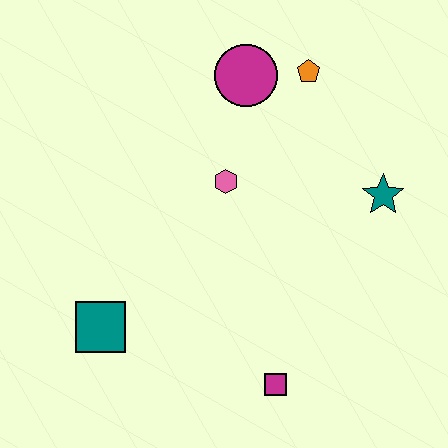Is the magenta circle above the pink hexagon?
Yes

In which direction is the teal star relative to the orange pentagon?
The teal star is below the orange pentagon.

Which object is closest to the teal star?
The orange pentagon is closest to the teal star.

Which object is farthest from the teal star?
The teal square is farthest from the teal star.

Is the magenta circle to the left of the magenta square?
Yes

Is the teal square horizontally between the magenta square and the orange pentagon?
No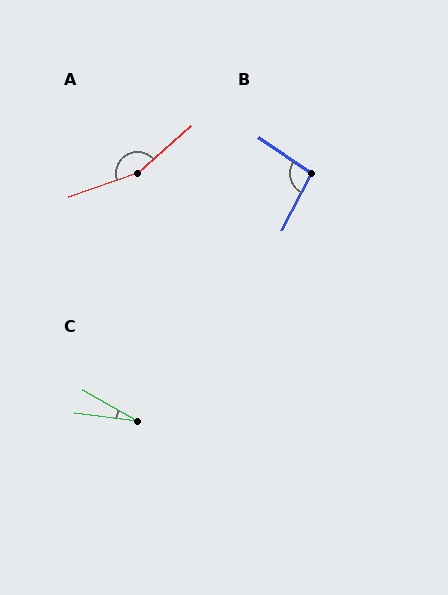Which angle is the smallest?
C, at approximately 23 degrees.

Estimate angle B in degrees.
Approximately 97 degrees.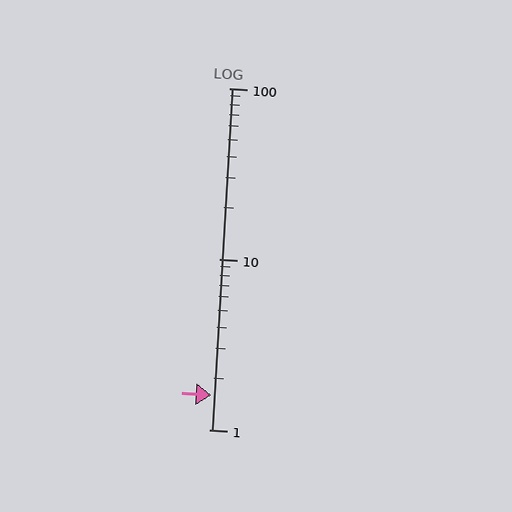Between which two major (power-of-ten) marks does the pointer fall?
The pointer is between 1 and 10.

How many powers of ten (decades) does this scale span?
The scale spans 2 decades, from 1 to 100.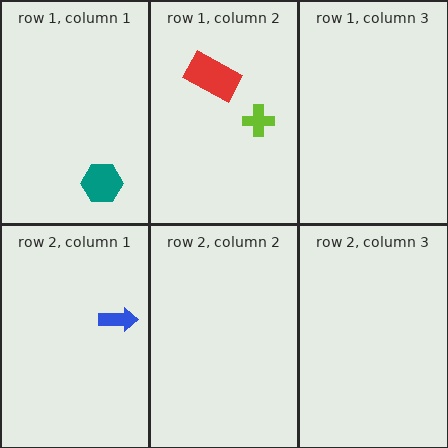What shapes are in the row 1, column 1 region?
The teal hexagon.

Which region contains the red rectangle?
The row 1, column 2 region.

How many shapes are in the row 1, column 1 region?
1.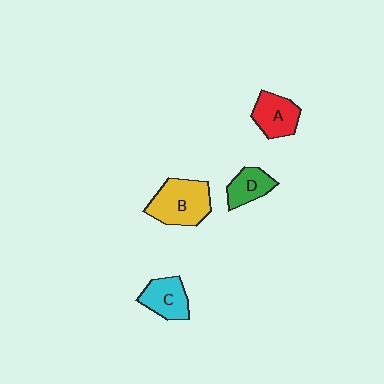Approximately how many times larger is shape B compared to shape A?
Approximately 1.5 times.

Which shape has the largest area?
Shape B (yellow).